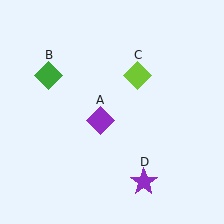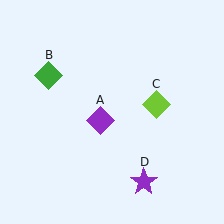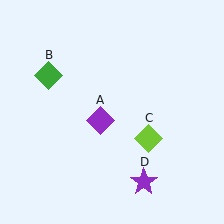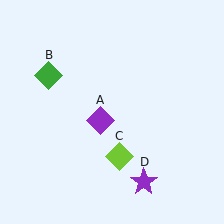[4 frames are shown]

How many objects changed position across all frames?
1 object changed position: lime diamond (object C).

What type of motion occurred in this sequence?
The lime diamond (object C) rotated clockwise around the center of the scene.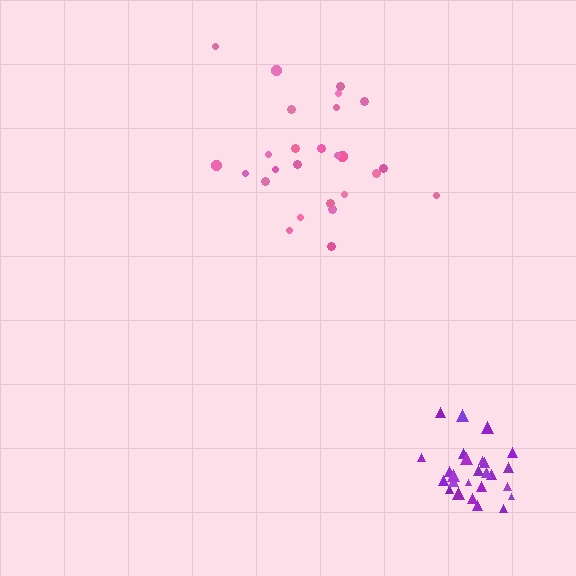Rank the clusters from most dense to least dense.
purple, pink.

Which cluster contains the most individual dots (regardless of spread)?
Pink (26).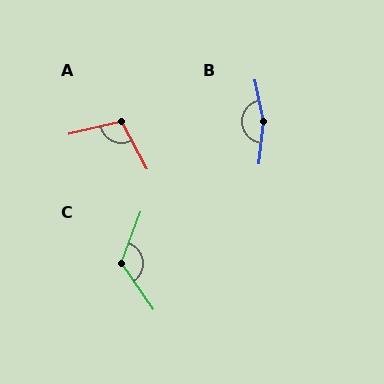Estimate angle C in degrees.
Approximately 124 degrees.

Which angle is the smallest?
A, at approximately 105 degrees.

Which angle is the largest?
B, at approximately 163 degrees.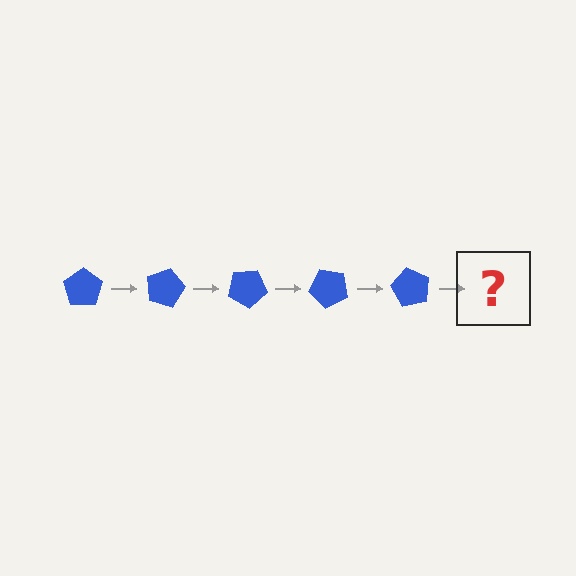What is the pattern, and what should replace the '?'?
The pattern is that the pentagon rotates 15 degrees each step. The '?' should be a blue pentagon rotated 75 degrees.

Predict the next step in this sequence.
The next step is a blue pentagon rotated 75 degrees.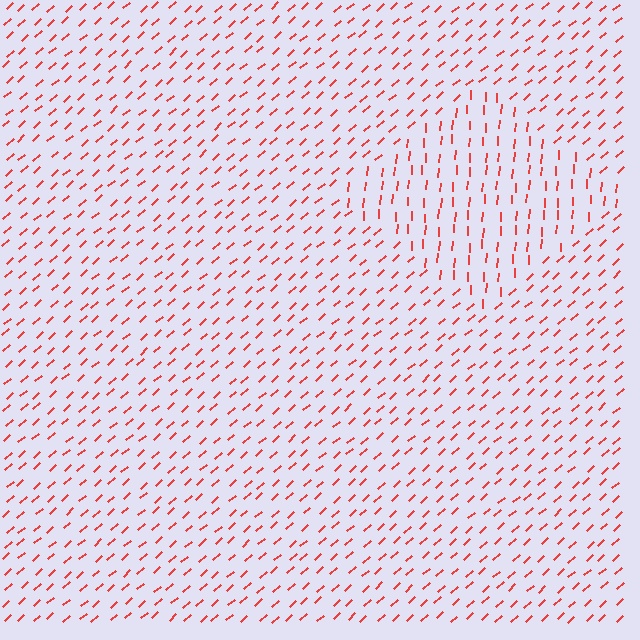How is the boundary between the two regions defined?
The boundary is defined purely by a change in line orientation (approximately 45 degrees difference). All lines are the same color and thickness.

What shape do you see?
I see a diamond.